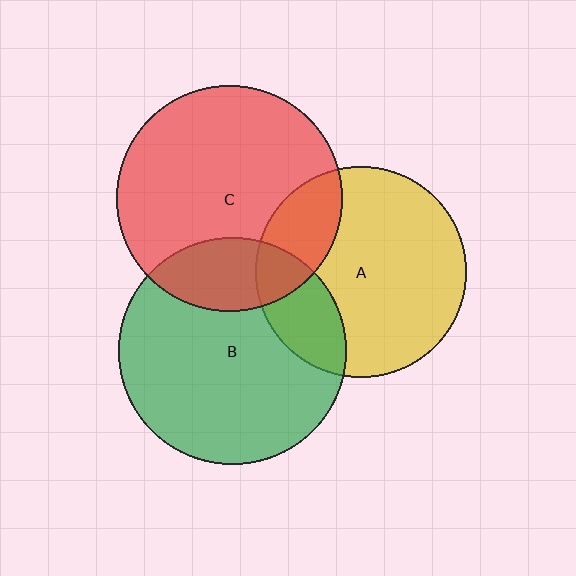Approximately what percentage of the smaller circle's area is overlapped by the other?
Approximately 20%.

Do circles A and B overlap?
Yes.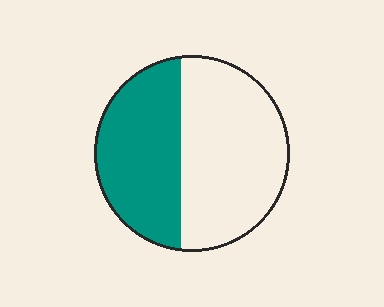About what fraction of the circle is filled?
About two fifths (2/5).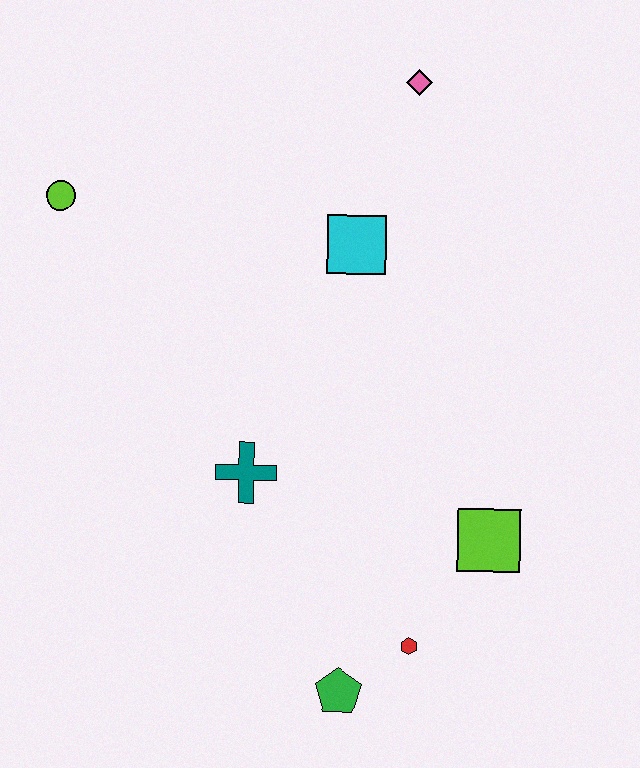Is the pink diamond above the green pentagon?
Yes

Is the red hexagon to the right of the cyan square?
Yes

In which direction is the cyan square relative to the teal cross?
The cyan square is above the teal cross.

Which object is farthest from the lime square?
The lime circle is farthest from the lime square.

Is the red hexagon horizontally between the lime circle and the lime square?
Yes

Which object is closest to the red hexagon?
The green pentagon is closest to the red hexagon.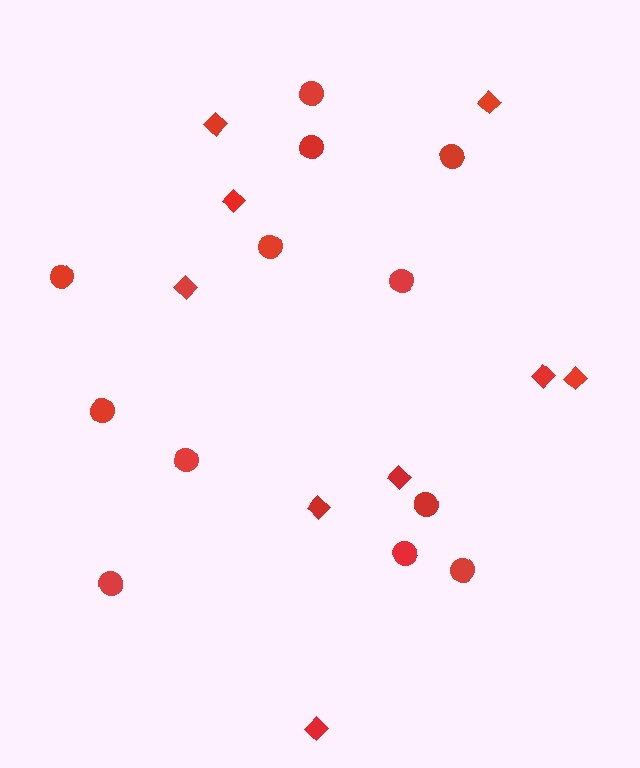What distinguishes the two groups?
There are 2 groups: one group of circles (12) and one group of diamonds (9).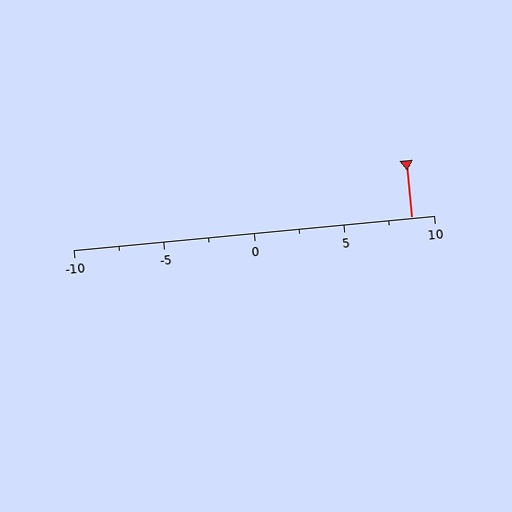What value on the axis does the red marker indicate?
The marker indicates approximately 8.8.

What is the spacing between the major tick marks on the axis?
The major ticks are spaced 5 apart.